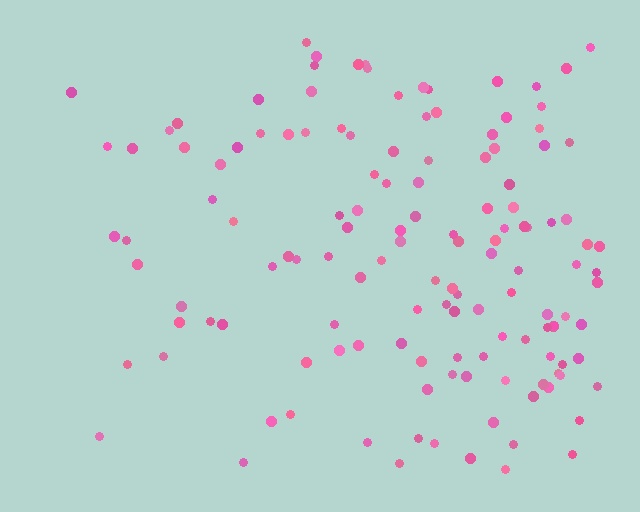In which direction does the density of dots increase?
From left to right, with the right side densest.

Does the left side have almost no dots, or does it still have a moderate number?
Still a moderate number, just noticeably fewer than the right.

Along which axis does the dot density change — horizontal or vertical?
Horizontal.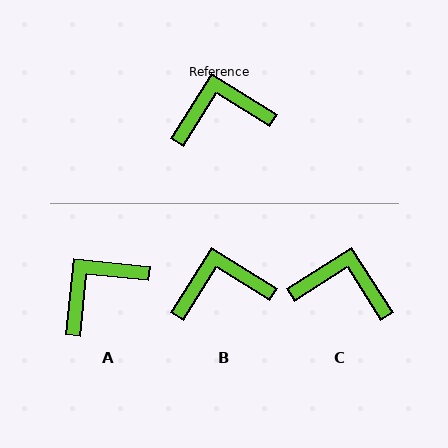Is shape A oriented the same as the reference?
No, it is off by about 26 degrees.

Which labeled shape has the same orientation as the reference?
B.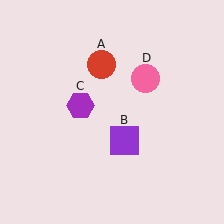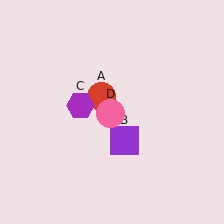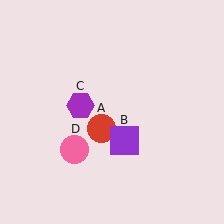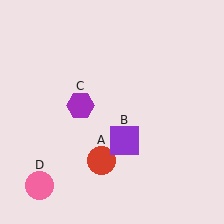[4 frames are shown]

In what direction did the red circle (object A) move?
The red circle (object A) moved down.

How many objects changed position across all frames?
2 objects changed position: red circle (object A), pink circle (object D).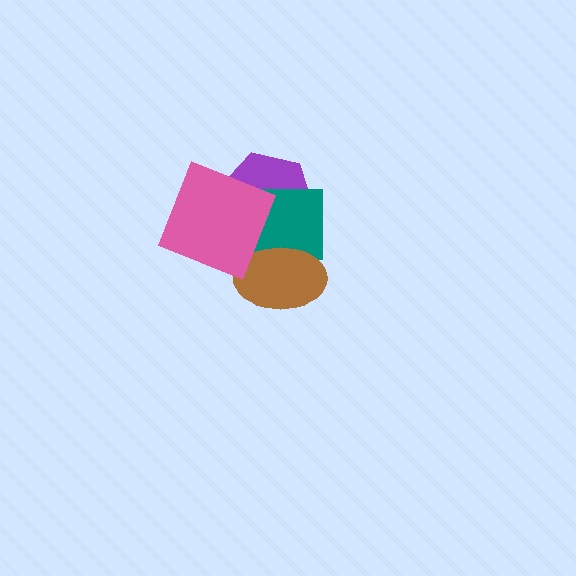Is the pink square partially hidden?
No, no other shape covers it.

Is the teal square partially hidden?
Yes, it is partially covered by another shape.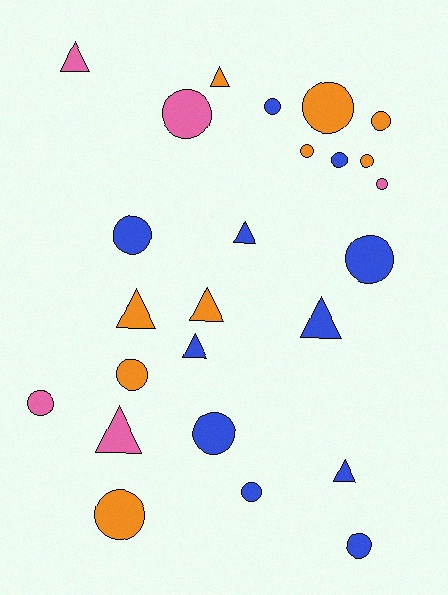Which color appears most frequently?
Blue, with 11 objects.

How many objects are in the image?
There are 25 objects.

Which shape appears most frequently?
Circle, with 16 objects.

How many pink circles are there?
There are 3 pink circles.